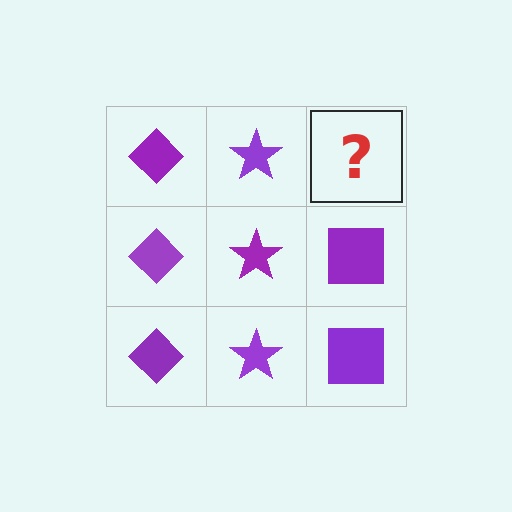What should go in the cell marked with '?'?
The missing cell should contain a purple square.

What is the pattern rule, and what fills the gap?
The rule is that each column has a consistent shape. The gap should be filled with a purple square.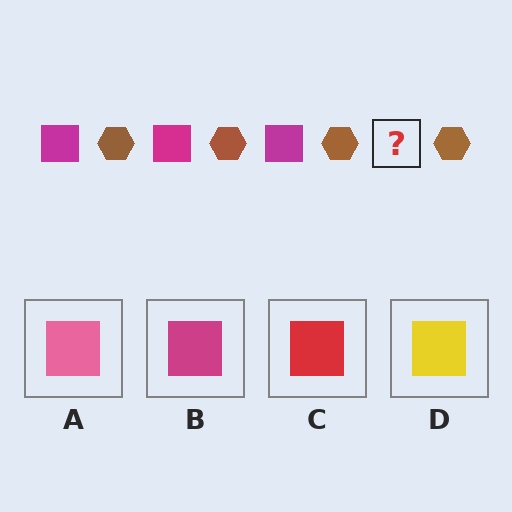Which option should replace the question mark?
Option B.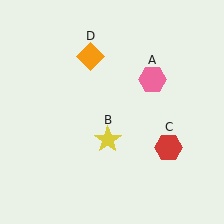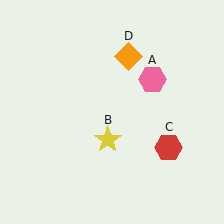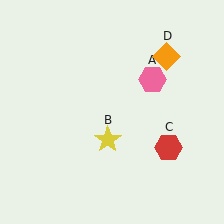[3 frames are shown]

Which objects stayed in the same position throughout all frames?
Pink hexagon (object A) and yellow star (object B) and red hexagon (object C) remained stationary.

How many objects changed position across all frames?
1 object changed position: orange diamond (object D).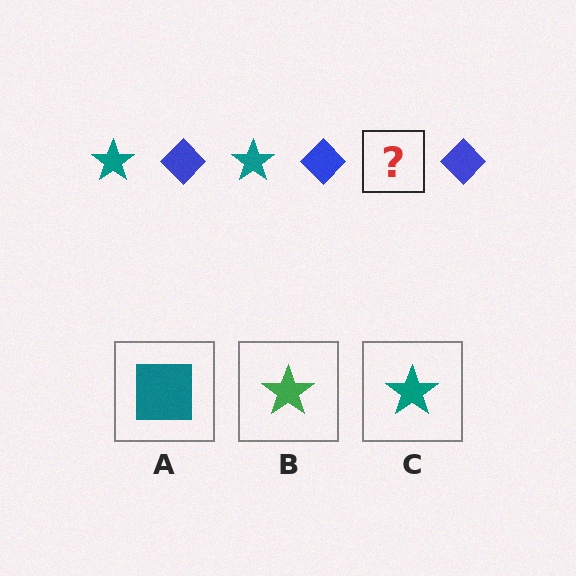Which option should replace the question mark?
Option C.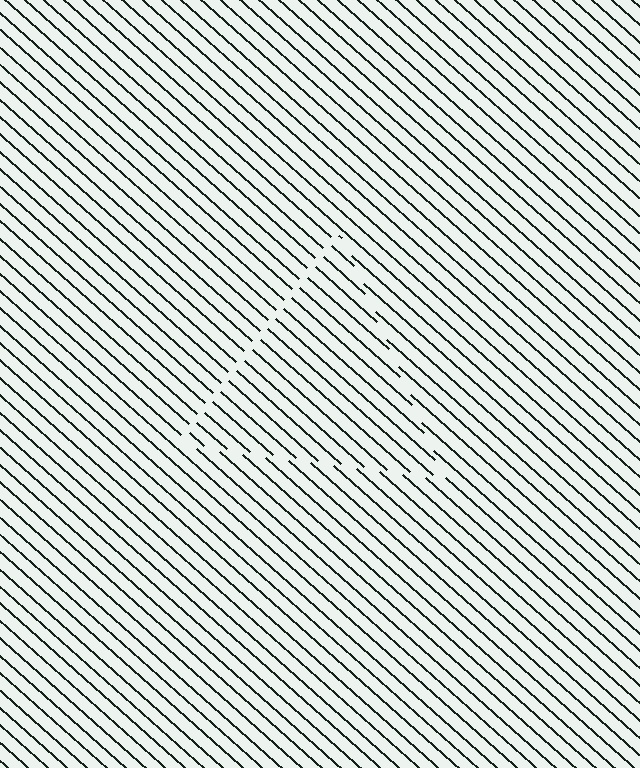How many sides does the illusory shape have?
3 sides — the line-ends trace a triangle.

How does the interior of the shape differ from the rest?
The interior of the shape contains the same grating, shifted by half a period — the contour is defined by the phase discontinuity where line-ends from the inner and outer gratings abut.